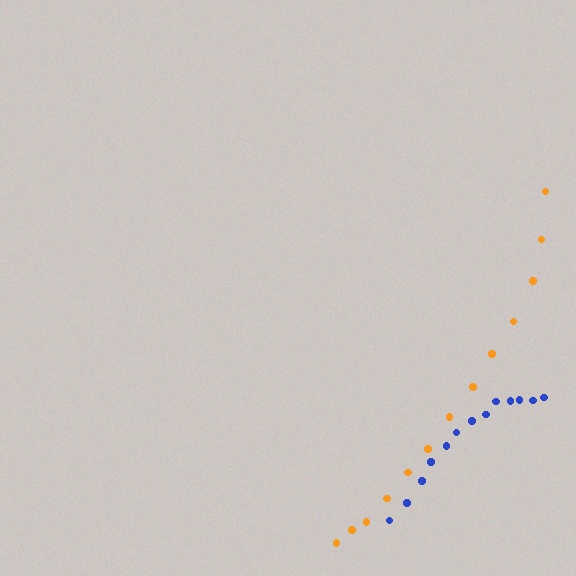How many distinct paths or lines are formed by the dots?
There are 2 distinct paths.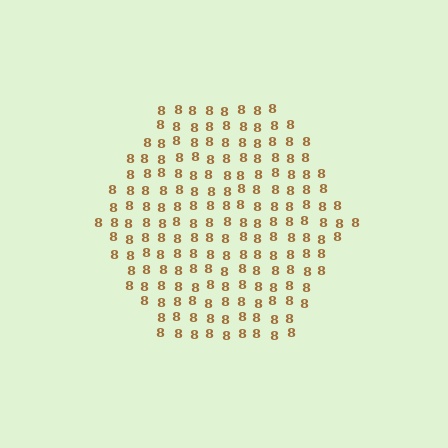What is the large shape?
The large shape is a hexagon.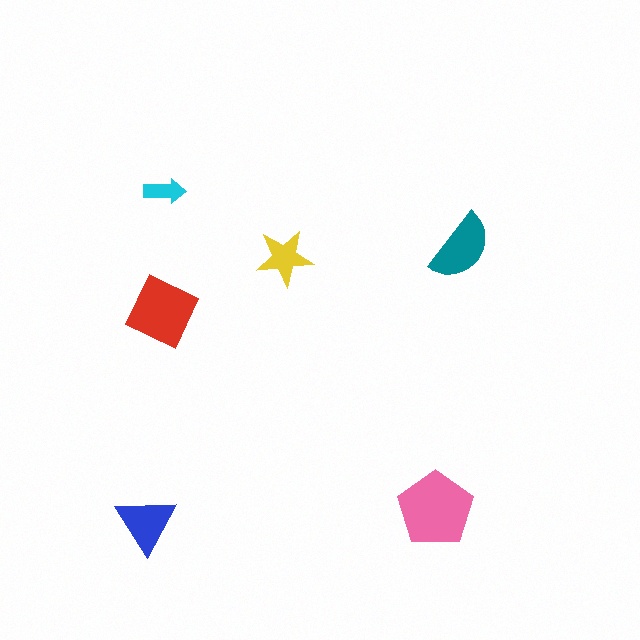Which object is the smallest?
The cyan arrow.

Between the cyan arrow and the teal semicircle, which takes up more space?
The teal semicircle.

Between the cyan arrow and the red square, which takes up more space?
The red square.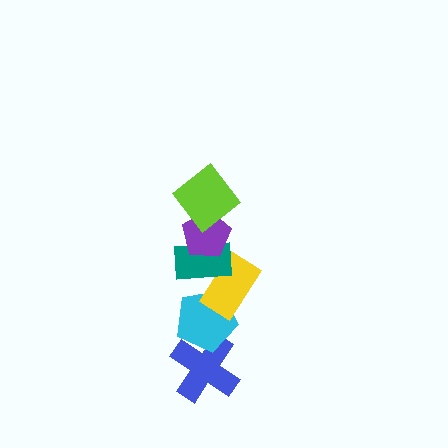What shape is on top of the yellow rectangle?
The teal rectangle is on top of the yellow rectangle.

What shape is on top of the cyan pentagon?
The yellow rectangle is on top of the cyan pentagon.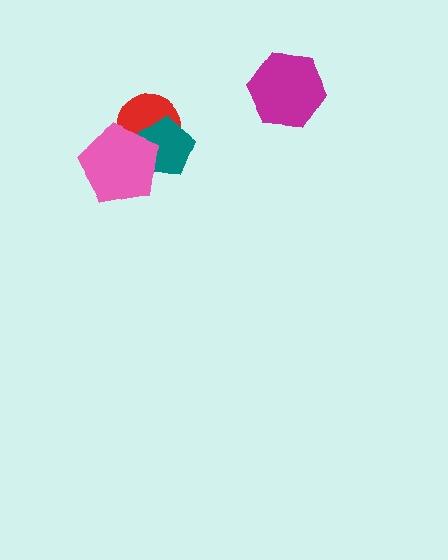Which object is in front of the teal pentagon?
The pink pentagon is in front of the teal pentagon.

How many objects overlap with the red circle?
2 objects overlap with the red circle.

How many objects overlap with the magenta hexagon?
0 objects overlap with the magenta hexagon.